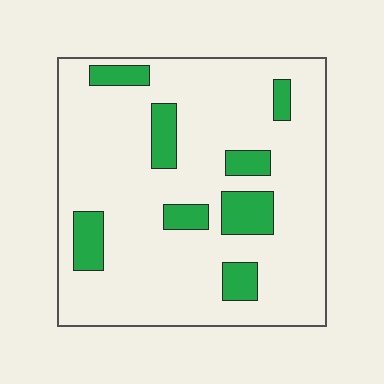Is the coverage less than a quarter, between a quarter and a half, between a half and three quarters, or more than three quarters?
Less than a quarter.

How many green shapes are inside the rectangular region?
8.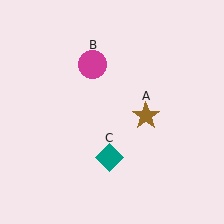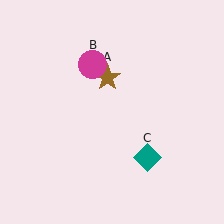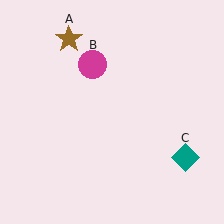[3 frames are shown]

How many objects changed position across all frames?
2 objects changed position: brown star (object A), teal diamond (object C).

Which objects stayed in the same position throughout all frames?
Magenta circle (object B) remained stationary.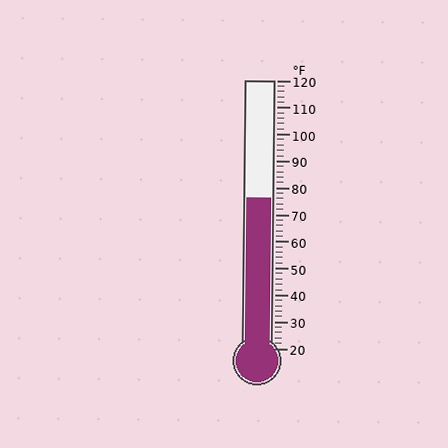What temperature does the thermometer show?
The thermometer shows approximately 76°F.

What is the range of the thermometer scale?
The thermometer scale ranges from 20°F to 120°F.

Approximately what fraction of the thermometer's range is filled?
The thermometer is filled to approximately 55% of its range.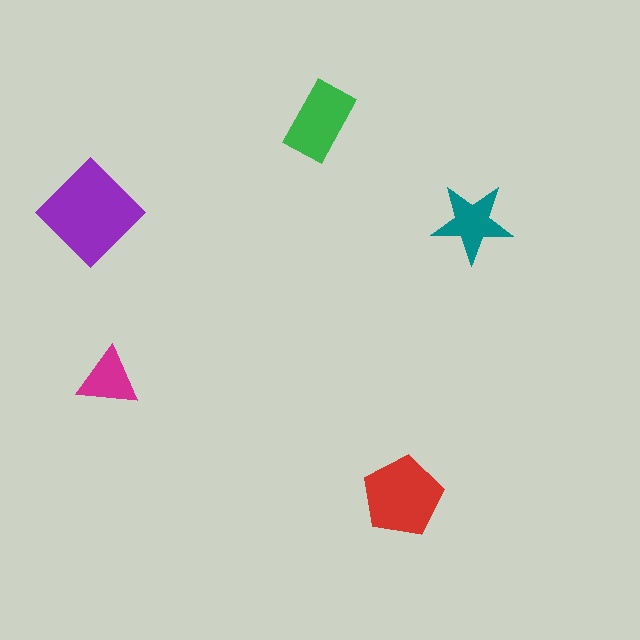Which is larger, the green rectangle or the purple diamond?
The purple diamond.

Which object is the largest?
The purple diamond.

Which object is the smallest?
The magenta triangle.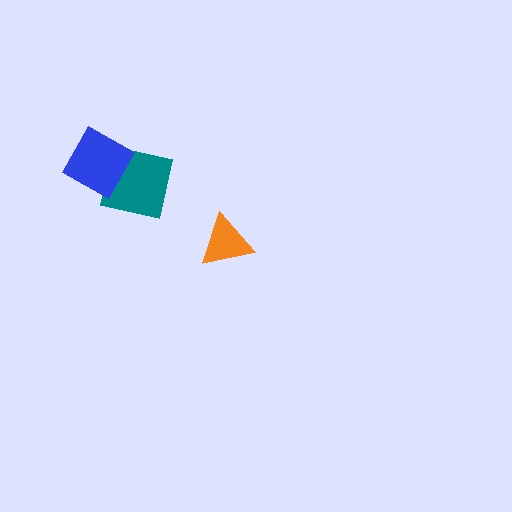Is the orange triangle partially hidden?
No, no other shape covers it.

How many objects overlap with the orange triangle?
0 objects overlap with the orange triangle.